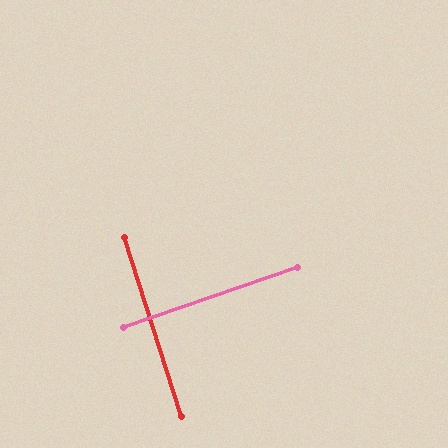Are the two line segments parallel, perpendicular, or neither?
Perpendicular — they meet at approximately 89°.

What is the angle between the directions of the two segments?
Approximately 89 degrees.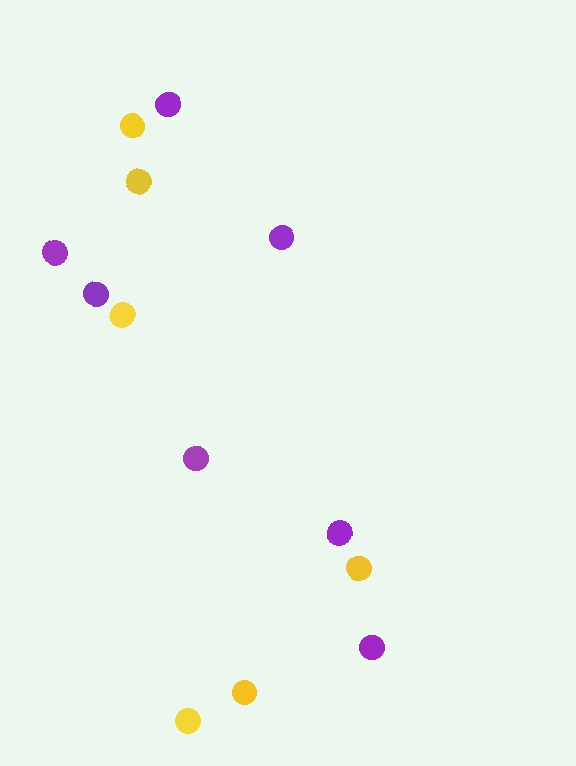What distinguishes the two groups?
There are 2 groups: one group of purple circles (7) and one group of yellow circles (6).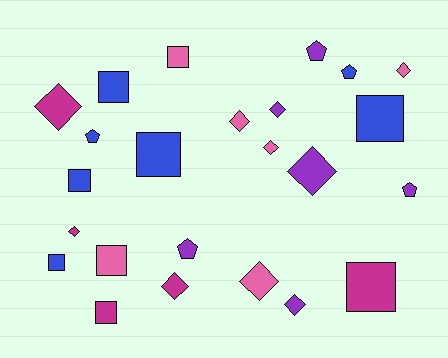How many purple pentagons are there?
There are 3 purple pentagons.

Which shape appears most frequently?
Diamond, with 10 objects.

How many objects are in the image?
There are 24 objects.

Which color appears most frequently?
Blue, with 7 objects.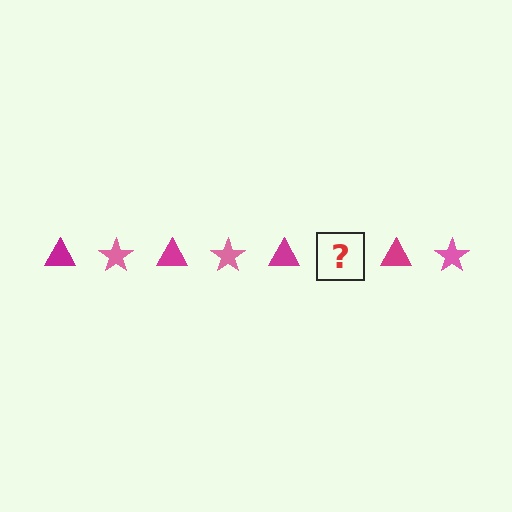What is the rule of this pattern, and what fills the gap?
The rule is that the pattern alternates between magenta triangle and pink star. The gap should be filled with a pink star.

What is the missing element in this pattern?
The missing element is a pink star.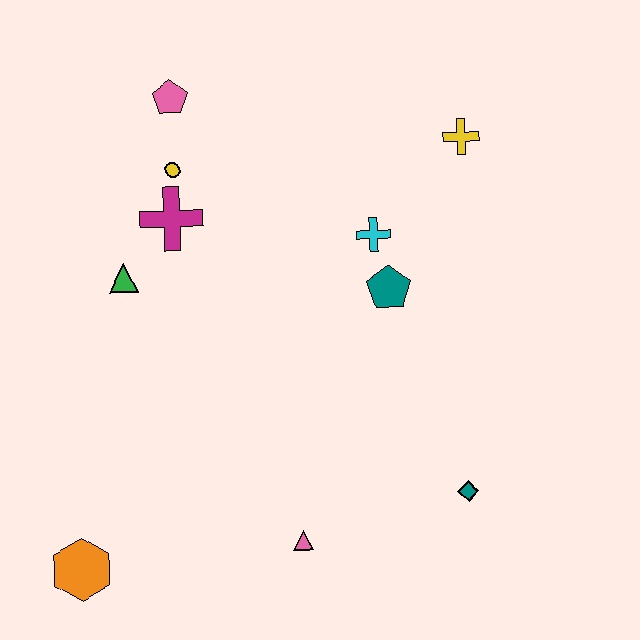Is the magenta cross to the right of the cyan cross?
No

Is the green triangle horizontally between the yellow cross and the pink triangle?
No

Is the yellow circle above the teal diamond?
Yes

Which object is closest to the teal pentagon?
The cyan cross is closest to the teal pentagon.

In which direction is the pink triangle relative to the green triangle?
The pink triangle is below the green triangle.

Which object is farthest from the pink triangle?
The pink pentagon is farthest from the pink triangle.